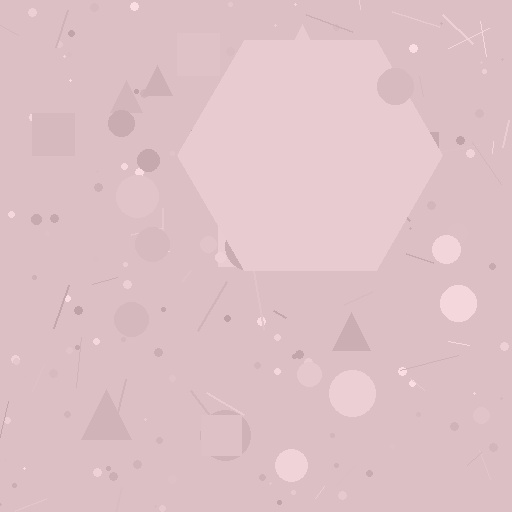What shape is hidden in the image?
A hexagon is hidden in the image.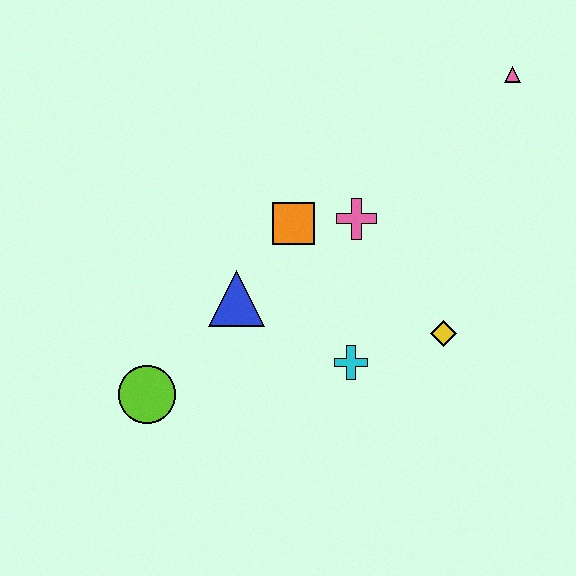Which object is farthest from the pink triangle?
The lime circle is farthest from the pink triangle.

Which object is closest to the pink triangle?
The pink cross is closest to the pink triangle.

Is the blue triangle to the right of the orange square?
No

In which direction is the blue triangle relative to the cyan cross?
The blue triangle is to the left of the cyan cross.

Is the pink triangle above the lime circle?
Yes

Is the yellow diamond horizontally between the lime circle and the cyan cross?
No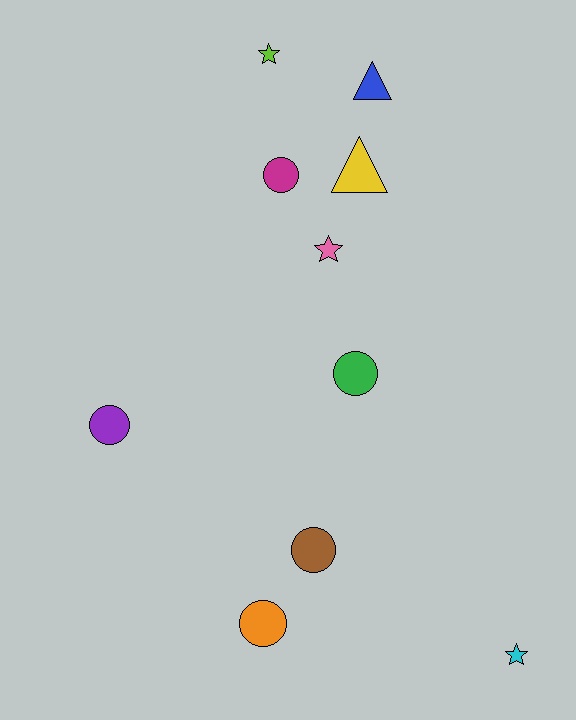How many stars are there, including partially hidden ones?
There are 3 stars.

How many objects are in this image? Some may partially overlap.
There are 10 objects.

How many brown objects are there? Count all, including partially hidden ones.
There is 1 brown object.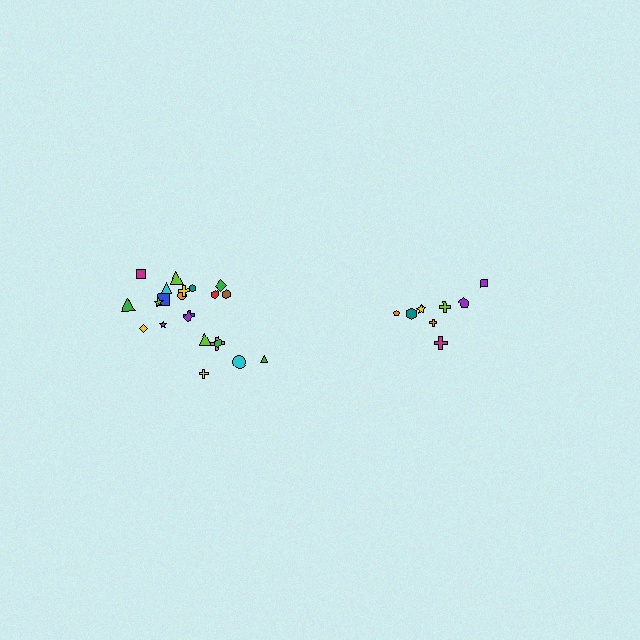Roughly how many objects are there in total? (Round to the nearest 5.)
Roughly 30 objects in total.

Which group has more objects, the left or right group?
The left group.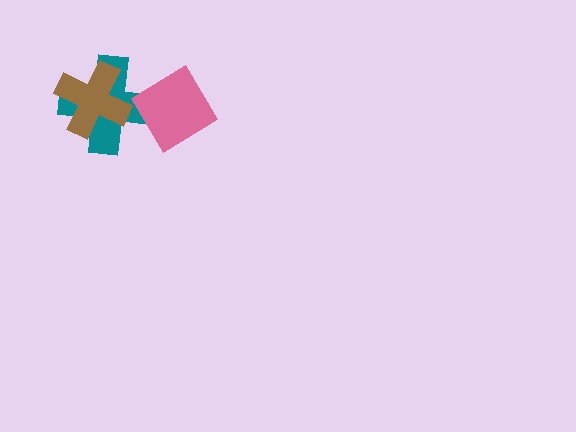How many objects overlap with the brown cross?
1 object overlaps with the brown cross.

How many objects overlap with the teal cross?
2 objects overlap with the teal cross.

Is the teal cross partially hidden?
Yes, it is partially covered by another shape.